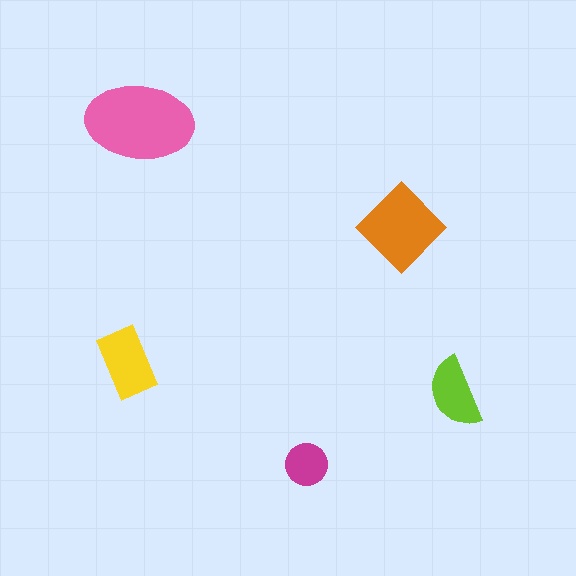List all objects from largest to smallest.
The pink ellipse, the orange diamond, the yellow rectangle, the lime semicircle, the magenta circle.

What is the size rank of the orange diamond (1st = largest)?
2nd.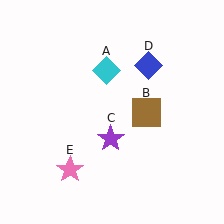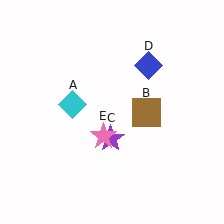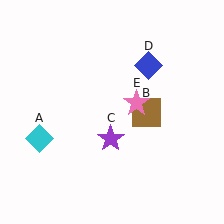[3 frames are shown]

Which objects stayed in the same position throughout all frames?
Brown square (object B) and purple star (object C) and blue diamond (object D) remained stationary.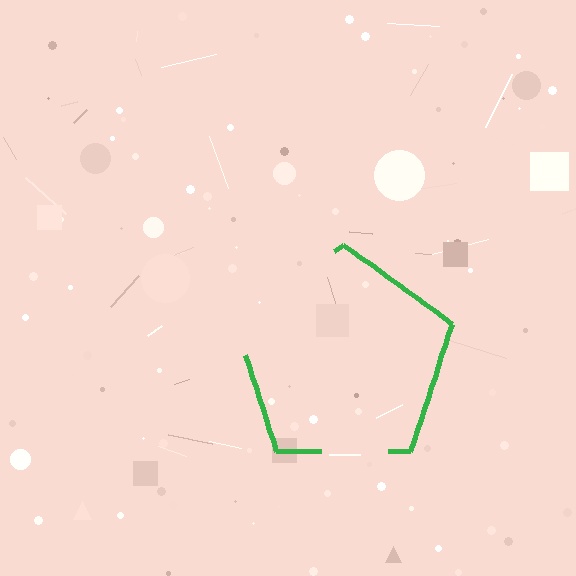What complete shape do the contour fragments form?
The contour fragments form a pentagon.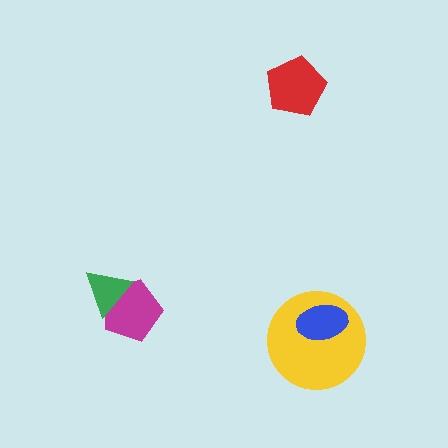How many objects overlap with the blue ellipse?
1 object overlaps with the blue ellipse.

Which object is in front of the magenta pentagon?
The green triangle is in front of the magenta pentagon.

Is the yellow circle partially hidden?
Yes, it is partially covered by another shape.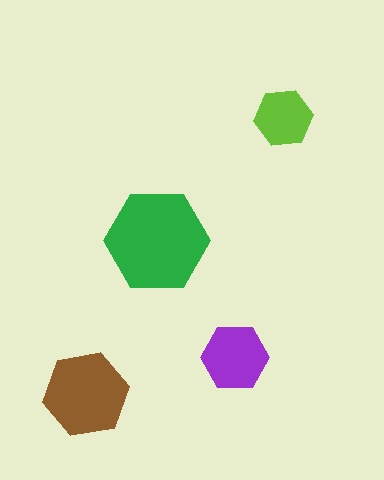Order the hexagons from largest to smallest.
the green one, the brown one, the purple one, the lime one.